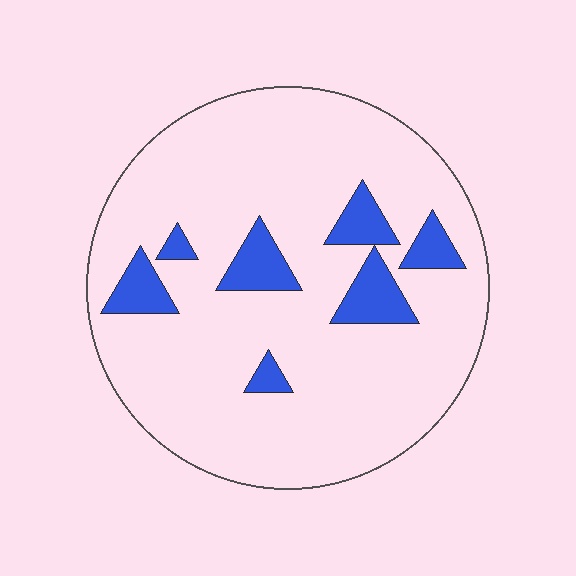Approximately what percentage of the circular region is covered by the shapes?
Approximately 15%.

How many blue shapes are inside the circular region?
7.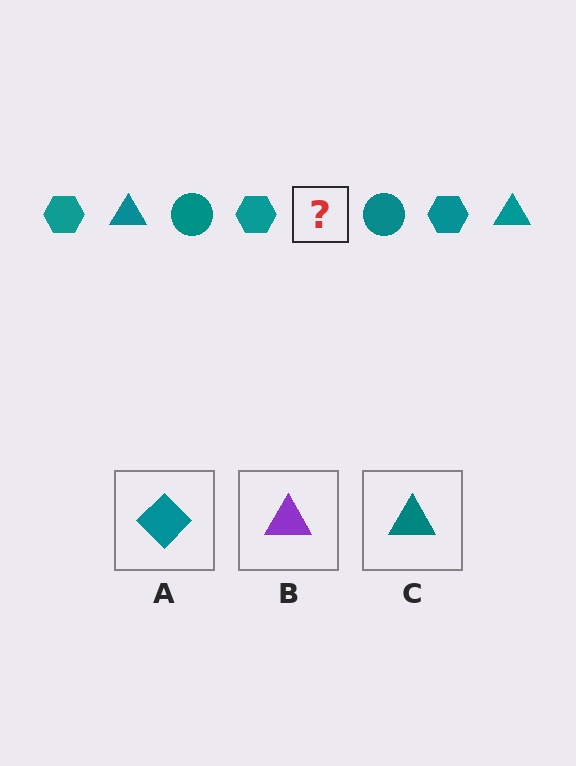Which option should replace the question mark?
Option C.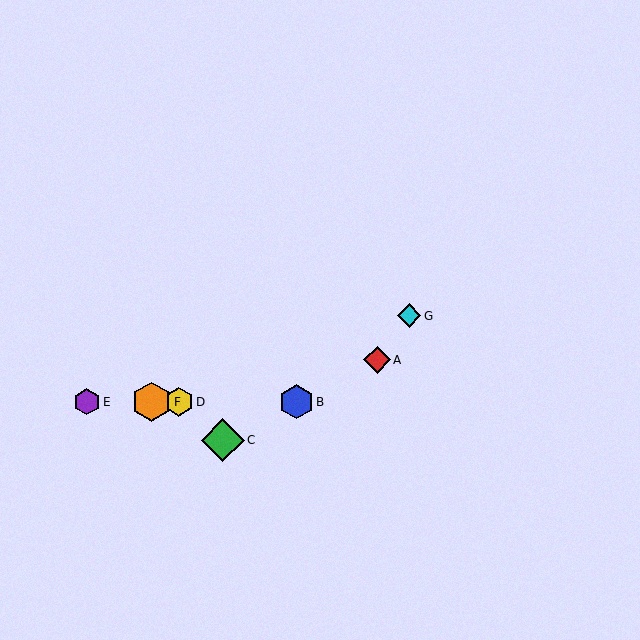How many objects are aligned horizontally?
4 objects (B, D, E, F) are aligned horizontally.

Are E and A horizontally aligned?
No, E is at y≈402 and A is at y≈360.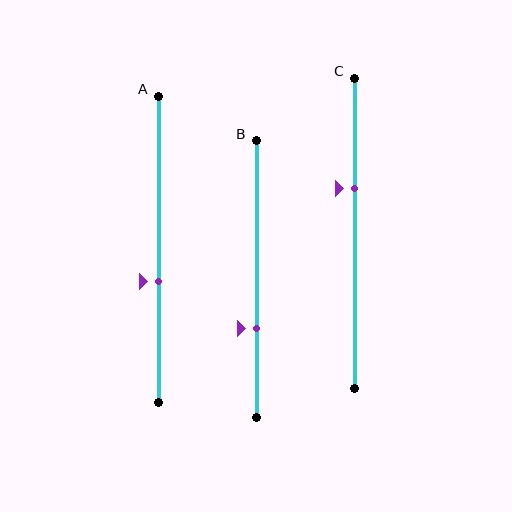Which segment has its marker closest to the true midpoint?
Segment A has its marker closest to the true midpoint.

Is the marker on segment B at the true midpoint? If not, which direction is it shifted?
No, the marker on segment B is shifted downward by about 18% of the segment length.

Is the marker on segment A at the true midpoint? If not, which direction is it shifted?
No, the marker on segment A is shifted downward by about 10% of the segment length.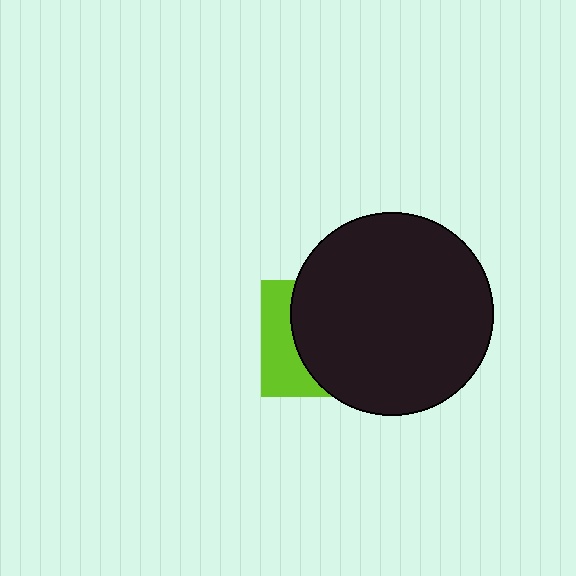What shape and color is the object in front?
The object in front is a black circle.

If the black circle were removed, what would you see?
You would see the complete lime square.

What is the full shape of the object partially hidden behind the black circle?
The partially hidden object is a lime square.